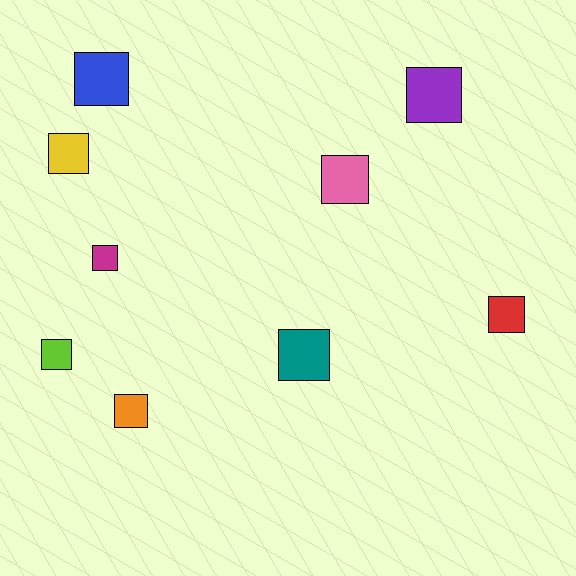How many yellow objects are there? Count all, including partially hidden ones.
There is 1 yellow object.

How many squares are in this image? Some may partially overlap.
There are 9 squares.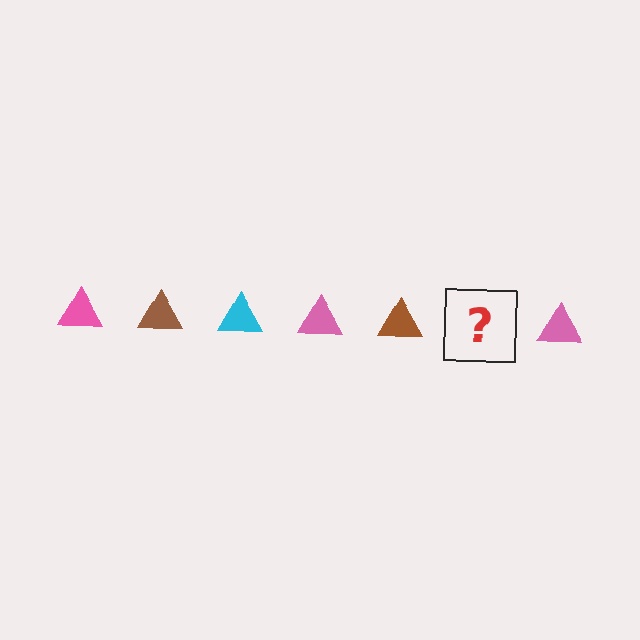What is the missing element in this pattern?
The missing element is a cyan triangle.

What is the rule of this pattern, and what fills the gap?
The rule is that the pattern cycles through pink, brown, cyan triangles. The gap should be filled with a cyan triangle.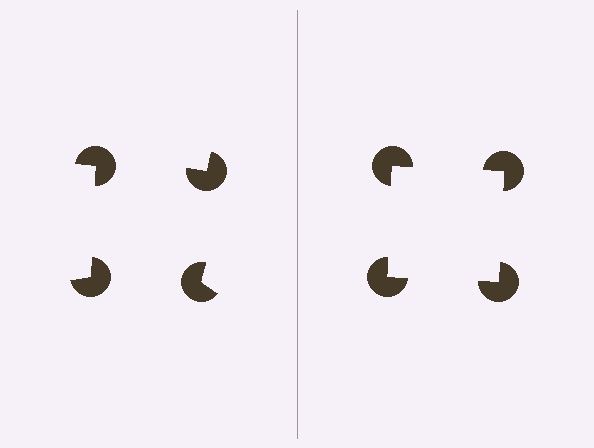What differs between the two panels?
The pac-man discs are positioned identically on both sides; only the wedge orientations differ. On the right they align to a square; on the left they are misaligned.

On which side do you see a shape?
An illusory square appears on the right side. On the left side the wedge cuts are rotated, so no coherent shape forms.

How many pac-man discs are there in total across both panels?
8 — 4 on each side.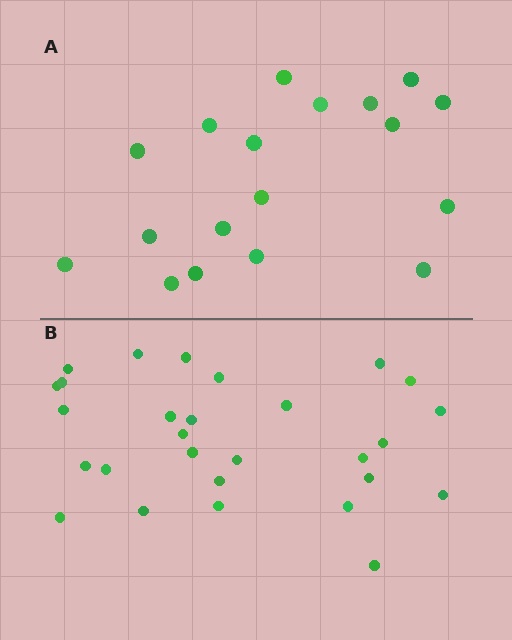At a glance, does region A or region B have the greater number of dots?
Region B (the bottom region) has more dots.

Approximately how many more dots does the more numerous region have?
Region B has roughly 10 or so more dots than region A.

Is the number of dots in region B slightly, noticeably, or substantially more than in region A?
Region B has substantially more. The ratio is roughly 1.6 to 1.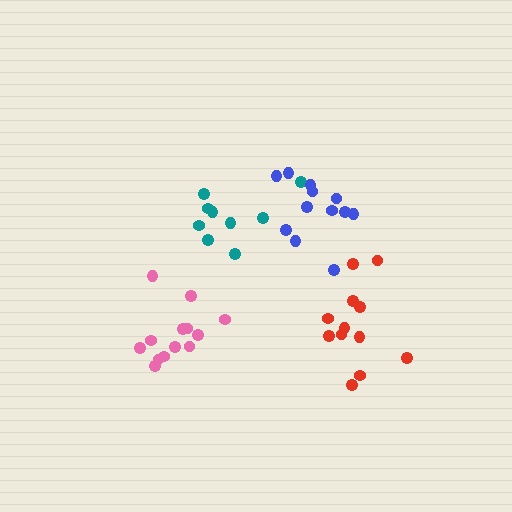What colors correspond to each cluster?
The clusters are colored: red, teal, blue, pink.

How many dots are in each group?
Group 1: 12 dots, Group 2: 9 dots, Group 3: 12 dots, Group 4: 13 dots (46 total).